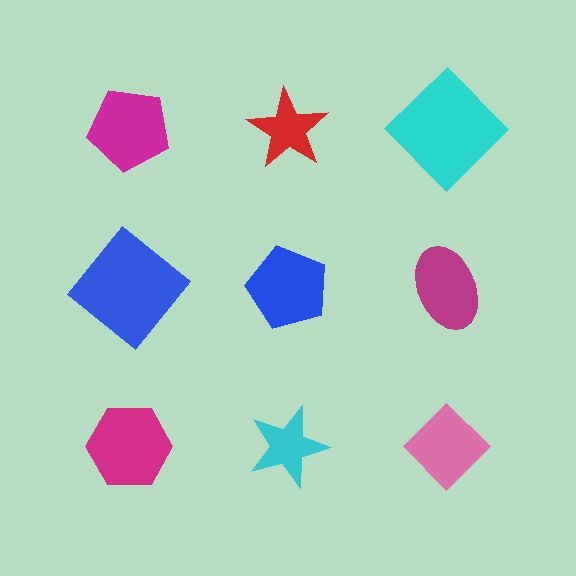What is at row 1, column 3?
A cyan diamond.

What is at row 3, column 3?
A pink diamond.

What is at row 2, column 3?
A magenta ellipse.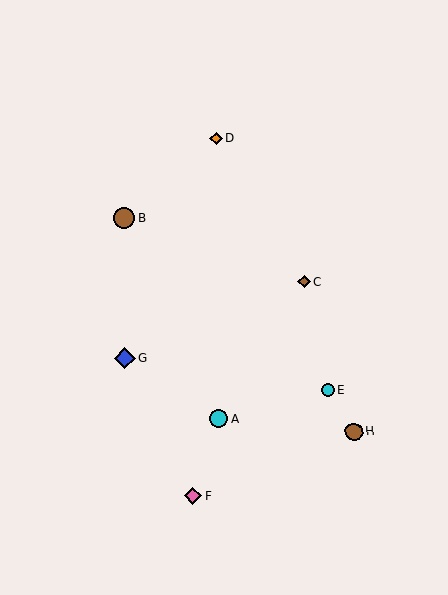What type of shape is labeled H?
Shape H is a brown circle.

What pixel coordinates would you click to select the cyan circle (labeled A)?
Click at (219, 419) to select the cyan circle A.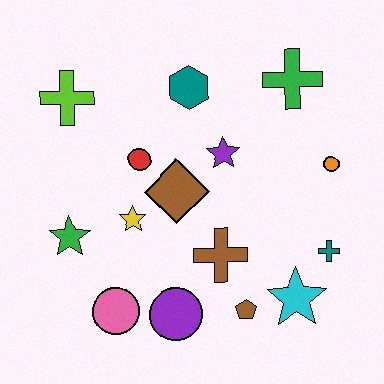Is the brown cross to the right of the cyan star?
No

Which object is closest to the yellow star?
The brown diamond is closest to the yellow star.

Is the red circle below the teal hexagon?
Yes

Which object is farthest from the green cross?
The pink circle is farthest from the green cross.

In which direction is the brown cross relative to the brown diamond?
The brown cross is below the brown diamond.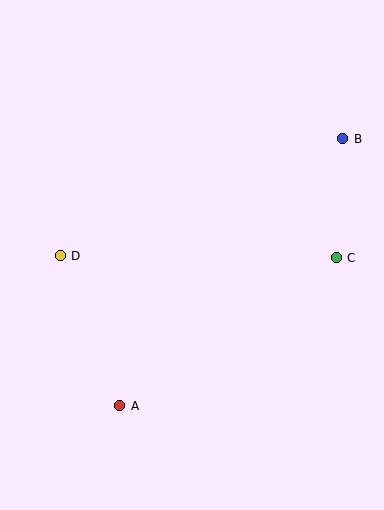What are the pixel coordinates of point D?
Point D is at (60, 256).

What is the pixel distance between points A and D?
The distance between A and D is 161 pixels.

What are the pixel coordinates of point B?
Point B is at (343, 139).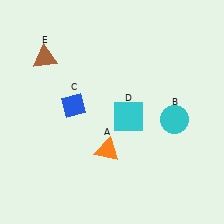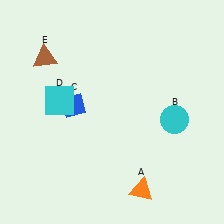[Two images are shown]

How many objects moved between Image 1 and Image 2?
2 objects moved between the two images.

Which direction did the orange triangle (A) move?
The orange triangle (A) moved down.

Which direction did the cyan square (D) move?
The cyan square (D) moved left.